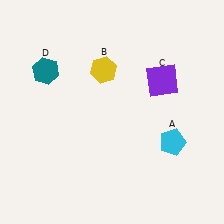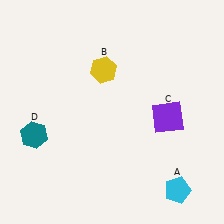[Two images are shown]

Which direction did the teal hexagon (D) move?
The teal hexagon (D) moved down.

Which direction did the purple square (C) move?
The purple square (C) moved down.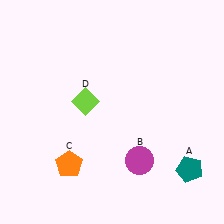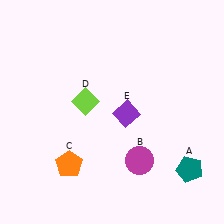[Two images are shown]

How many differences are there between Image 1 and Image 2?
There is 1 difference between the two images.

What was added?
A purple diamond (E) was added in Image 2.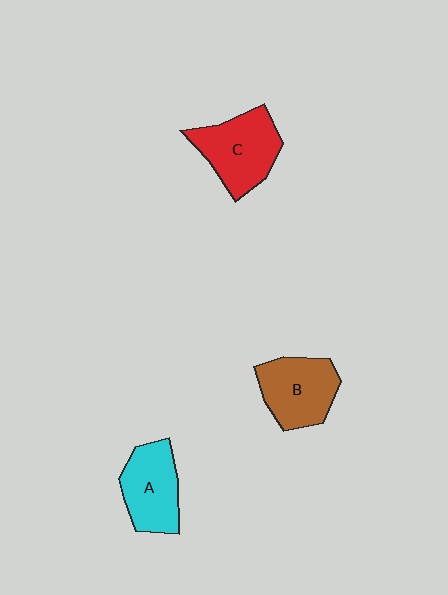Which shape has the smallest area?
Shape A (cyan).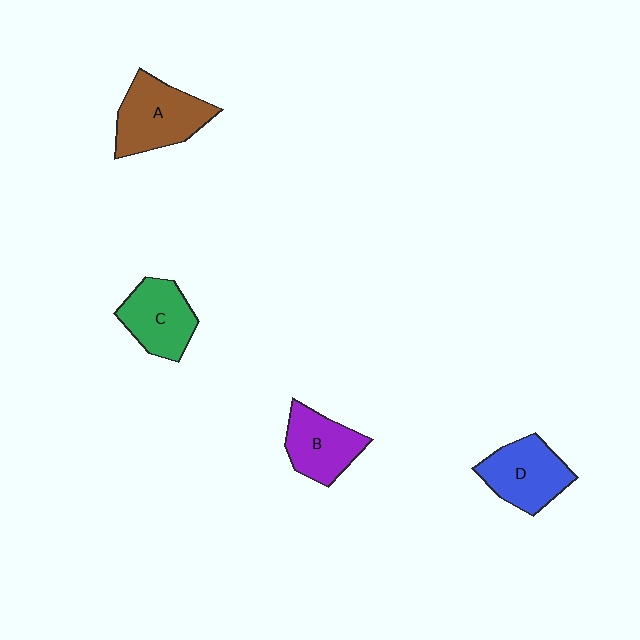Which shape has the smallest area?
Shape B (purple).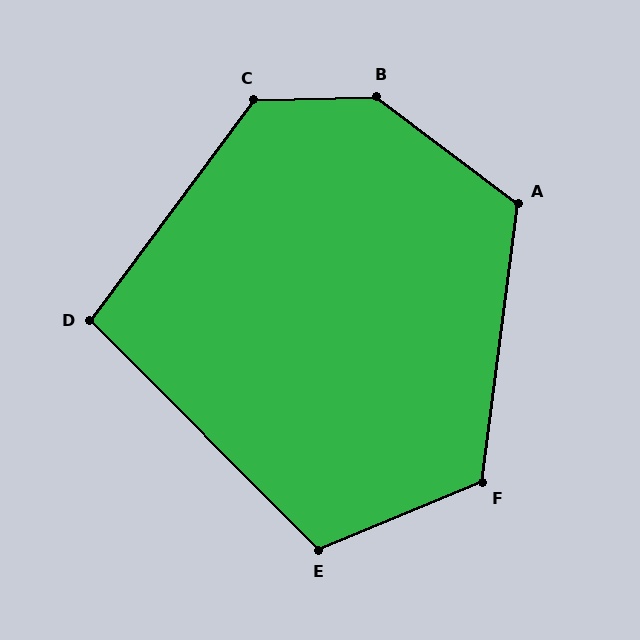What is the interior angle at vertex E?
Approximately 113 degrees (obtuse).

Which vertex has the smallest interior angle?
D, at approximately 99 degrees.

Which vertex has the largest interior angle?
B, at approximately 142 degrees.